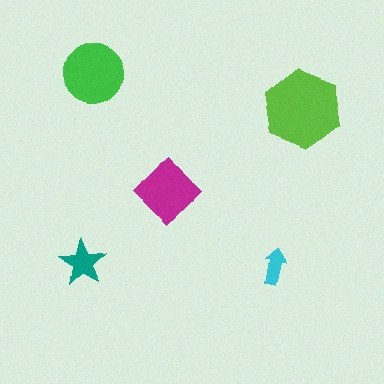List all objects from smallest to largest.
The cyan arrow, the teal star, the magenta diamond, the green circle, the lime hexagon.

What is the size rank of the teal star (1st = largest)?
4th.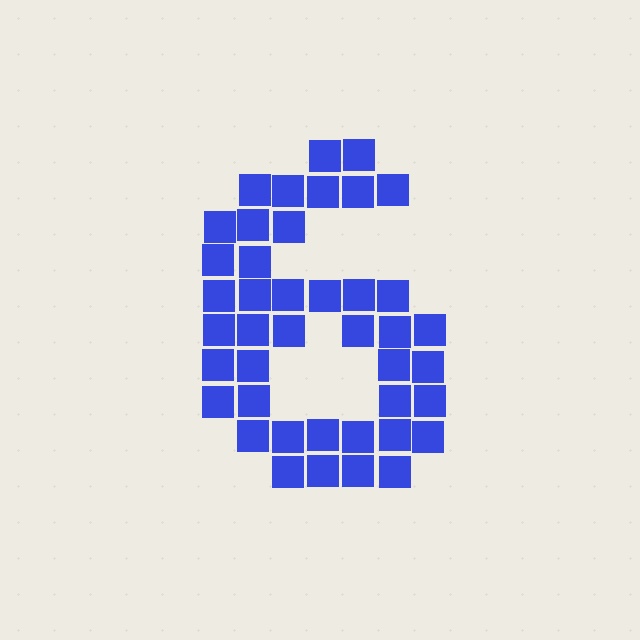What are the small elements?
The small elements are squares.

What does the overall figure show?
The overall figure shows the digit 6.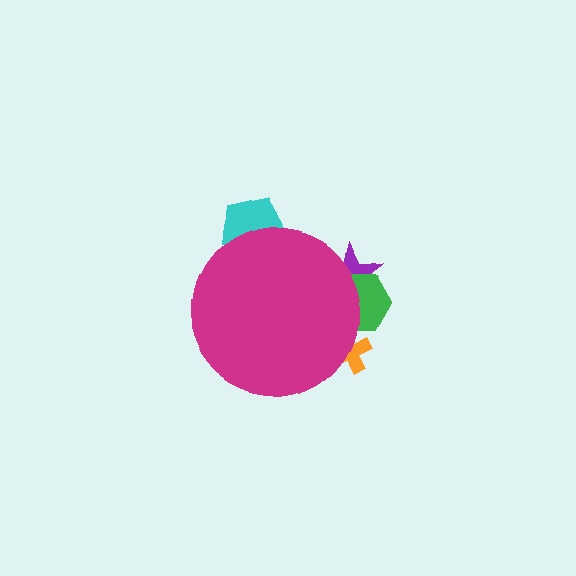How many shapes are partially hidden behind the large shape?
4 shapes are partially hidden.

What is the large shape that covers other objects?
A magenta circle.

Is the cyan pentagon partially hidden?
Yes, the cyan pentagon is partially hidden behind the magenta circle.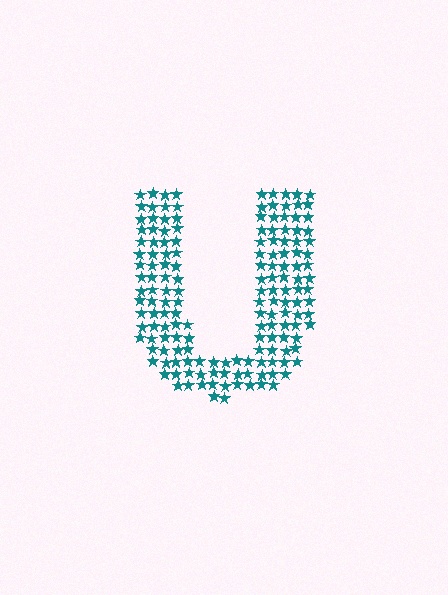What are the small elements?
The small elements are stars.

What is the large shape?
The large shape is the letter U.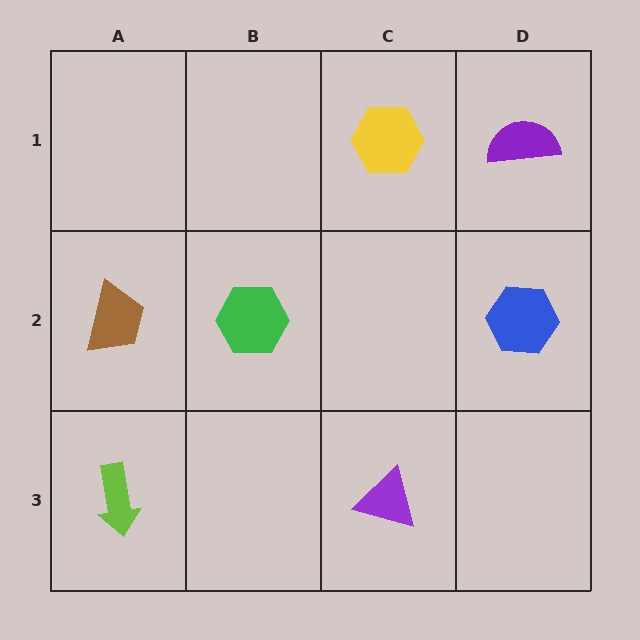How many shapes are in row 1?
2 shapes.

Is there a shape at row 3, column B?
No, that cell is empty.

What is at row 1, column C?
A yellow hexagon.